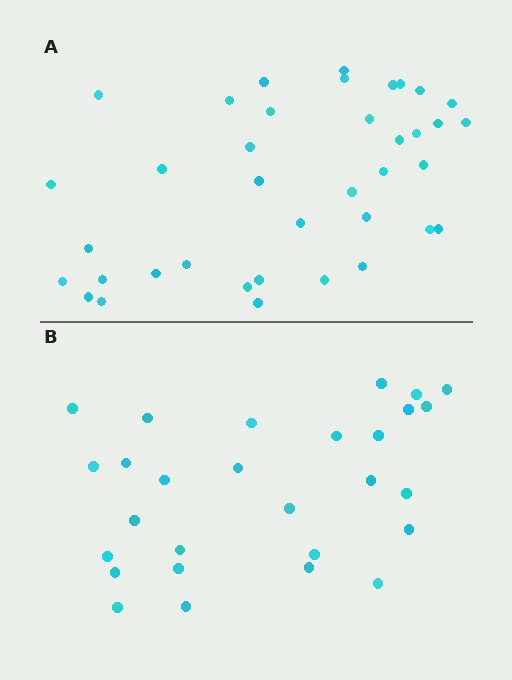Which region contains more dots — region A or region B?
Region A (the top region) has more dots.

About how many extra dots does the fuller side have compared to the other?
Region A has roughly 10 or so more dots than region B.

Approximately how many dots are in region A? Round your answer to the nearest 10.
About 40 dots. (The exact count is 38, which rounds to 40.)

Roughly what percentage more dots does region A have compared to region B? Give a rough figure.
About 35% more.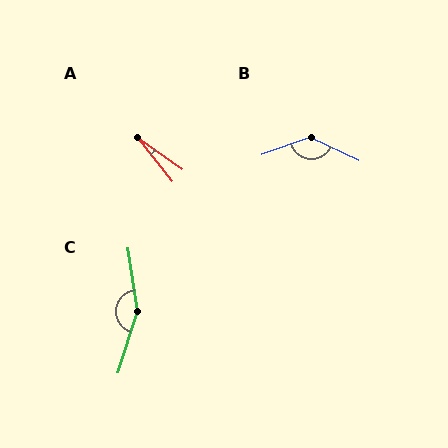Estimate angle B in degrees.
Approximately 135 degrees.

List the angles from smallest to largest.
A (16°), B (135°), C (154°).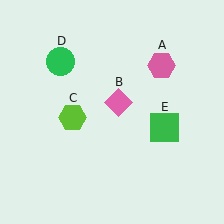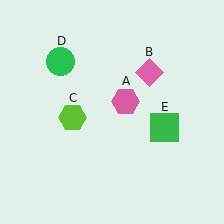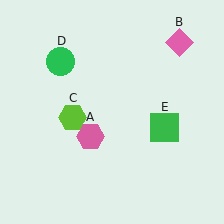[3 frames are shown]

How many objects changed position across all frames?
2 objects changed position: pink hexagon (object A), pink diamond (object B).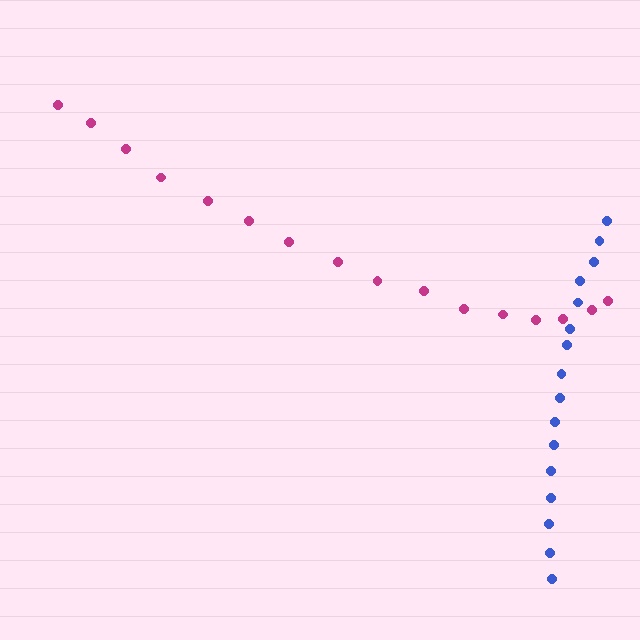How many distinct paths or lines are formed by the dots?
There are 2 distinct paths.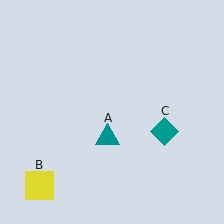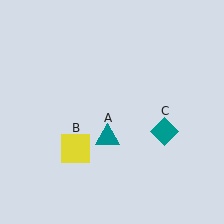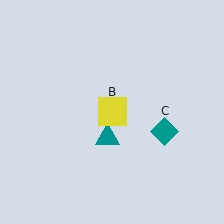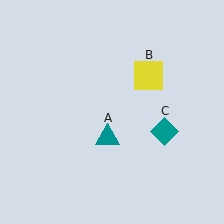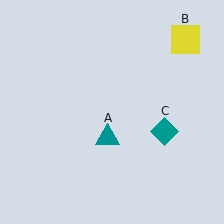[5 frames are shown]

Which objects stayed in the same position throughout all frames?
Teal triangle (object A) and teal diamond (object C) remained stationary.